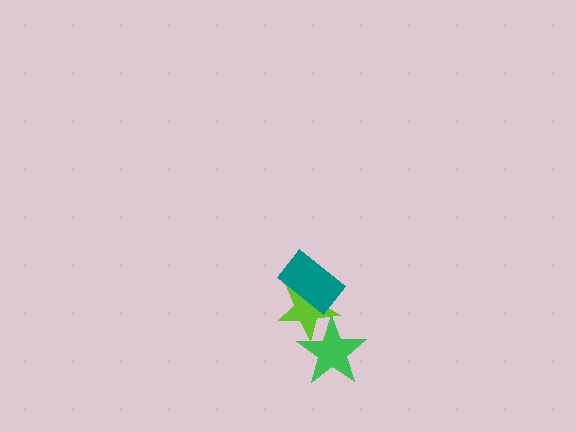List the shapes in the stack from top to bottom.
From top to bottom: the teal rectangle, the lime star, the green star.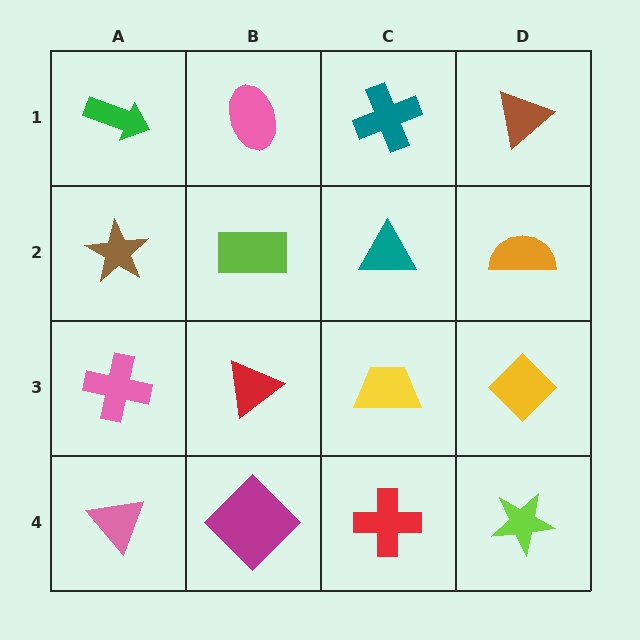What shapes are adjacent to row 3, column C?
A teal triangle (row 2, column C), a red cross (row 4, column C), a red triangle (row 3, column B), a yellow diamond (row 3, column D).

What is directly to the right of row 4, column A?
A magenta diamond.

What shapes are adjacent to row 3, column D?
An orange semicircle (row 2, column D), a lime star (row 4, column D), a yellow trapezoid (row 3, column C).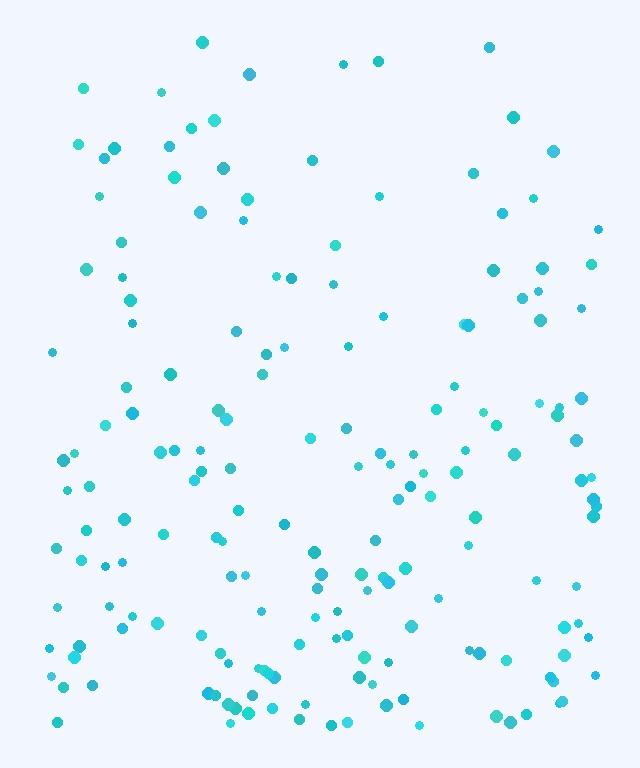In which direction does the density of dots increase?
From top to bottom, with the bottom side densest.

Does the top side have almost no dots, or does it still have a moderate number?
Still a moderate number, just noticeably fewer than the bottom.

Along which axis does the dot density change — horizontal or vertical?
Vertical.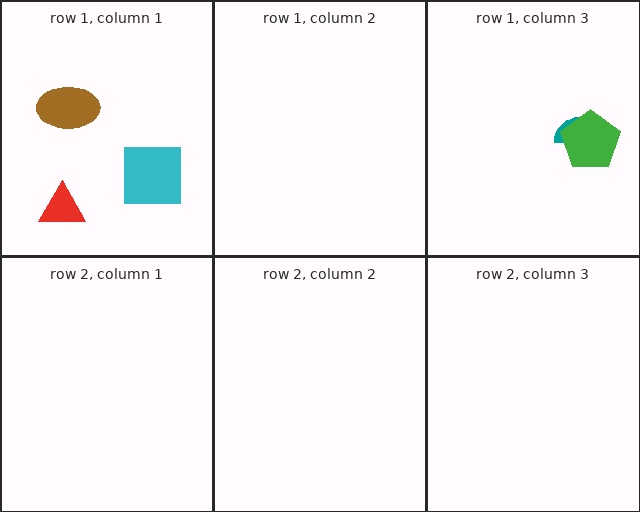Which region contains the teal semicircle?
The row 1, column 3 region.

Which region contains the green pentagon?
The row 1, column 3 region.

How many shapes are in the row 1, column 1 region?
3.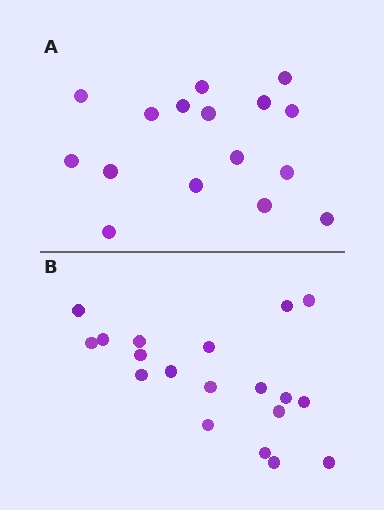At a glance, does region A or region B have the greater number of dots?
Region B (the bottom region) has more dots.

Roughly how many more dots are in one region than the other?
Region B has just a few more — roughly 2 or 3 more dots than region A.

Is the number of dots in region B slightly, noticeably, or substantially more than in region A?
Region B has only slightly more — the two regions are fairly close. The ratio is roughly 1.2 to 1.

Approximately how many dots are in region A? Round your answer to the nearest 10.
About 20 dots. (The exact count is 16, which rounds to 20.)